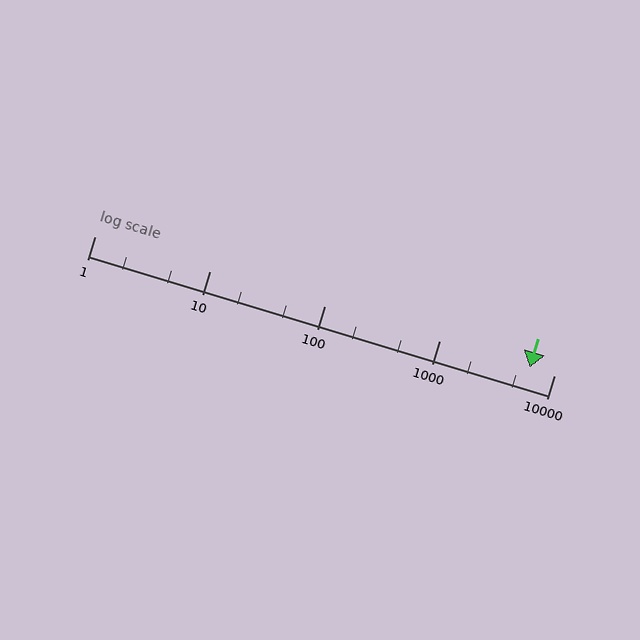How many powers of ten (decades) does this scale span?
The scale spans 4 decades, from 1 to 10000.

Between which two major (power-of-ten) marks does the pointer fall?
The pointer is between 1000 and 10000.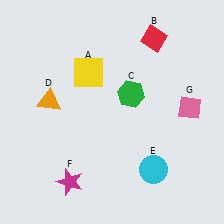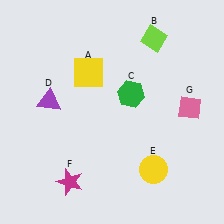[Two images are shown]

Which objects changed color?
B changed from red to lime. D changed from orange to purple. E changed from cyan to yellow.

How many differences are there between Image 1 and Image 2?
There are 3 differences between the two images.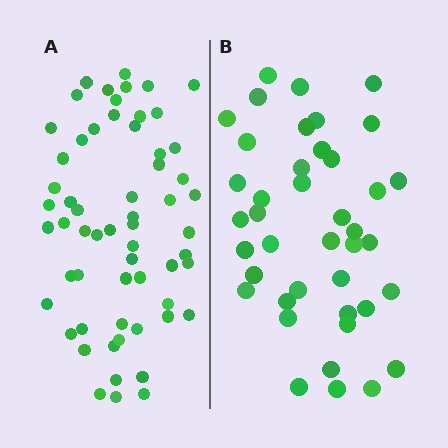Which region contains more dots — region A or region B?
Region A (the left region) has more dots.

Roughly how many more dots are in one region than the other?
Region A has approximately 20 more dots than region B.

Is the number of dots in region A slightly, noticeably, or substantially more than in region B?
Region A has substantially more. The ratio is roughly 1.5 to 1.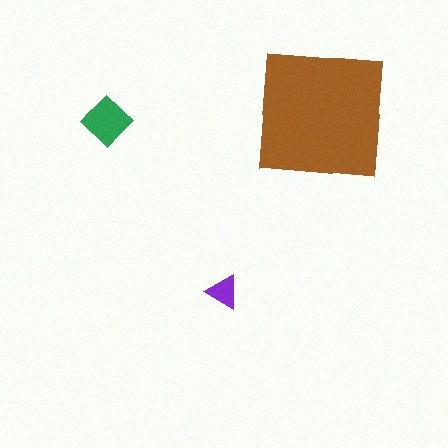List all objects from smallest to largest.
The purple triangle, the green diamond, the brown square.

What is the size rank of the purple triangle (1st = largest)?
3rd.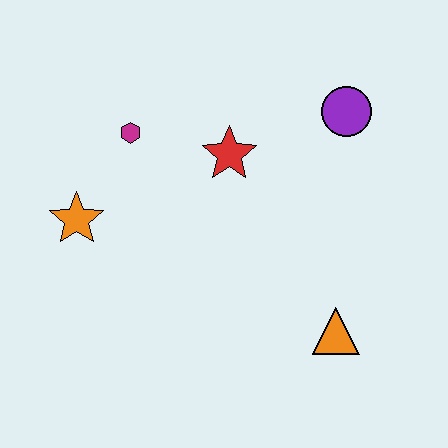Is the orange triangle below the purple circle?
Yes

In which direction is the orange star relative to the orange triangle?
The orange star is to the left of the orange triangle.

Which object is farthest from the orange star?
The purple circle is farthest from the orange star.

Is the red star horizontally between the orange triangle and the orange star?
Yes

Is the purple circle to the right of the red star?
Yes